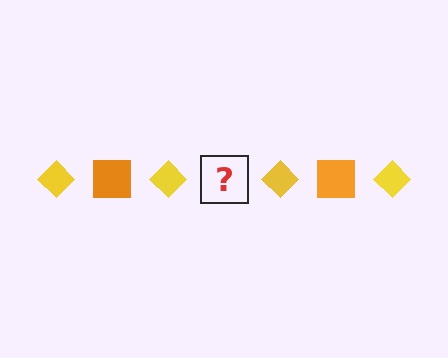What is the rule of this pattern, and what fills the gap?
The rule is that the pattern alternates between yellow diamond and orange square. The gap should be filled with an orange square.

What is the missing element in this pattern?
The missing element is an orange square.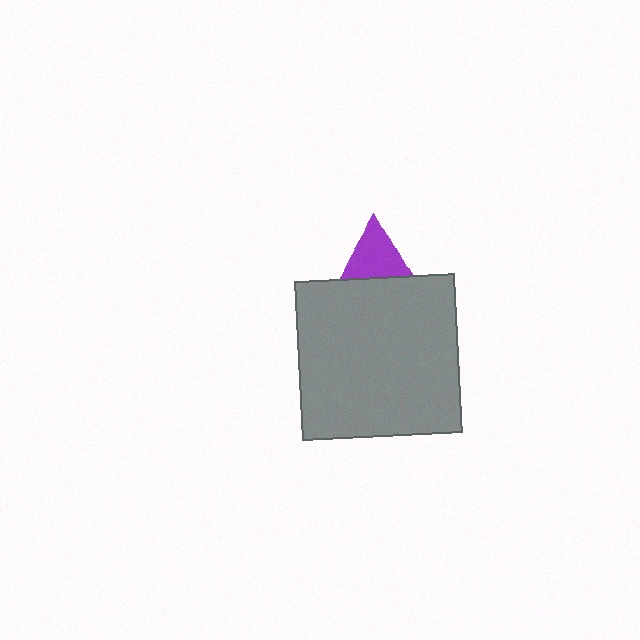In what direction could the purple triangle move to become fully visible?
The purple triangle could move up. That would shift it out from behind the gray square entirely.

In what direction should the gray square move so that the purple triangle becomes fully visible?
The gray square should move down. That is the shortest direction to clear the overlap and leave the purple triangle fully visible.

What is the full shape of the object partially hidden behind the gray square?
The partially hidden object is a purple triangle.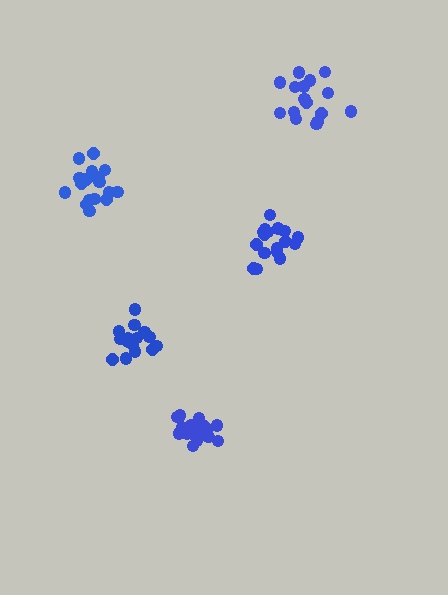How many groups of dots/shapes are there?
There are 5 groups.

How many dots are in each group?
Group 1: 16 dots, Group 2: 17 dots, Group 3: 15 dots, Group 4: 17 dots, Group 5: 19 dots (84 total).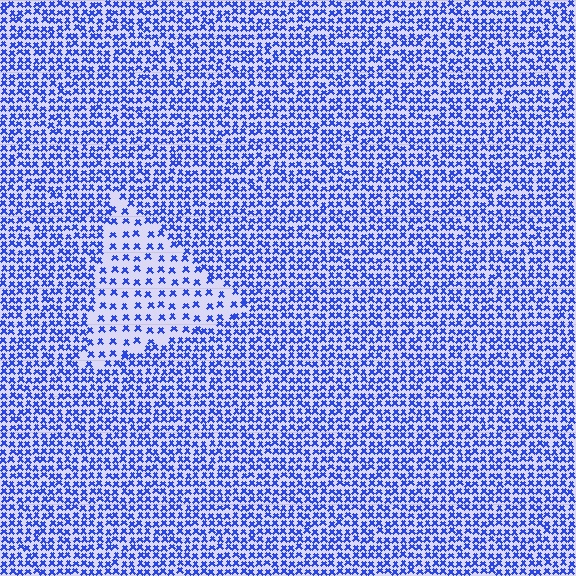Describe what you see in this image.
The image contains small blue elements arranged at two different densities. A triangle-shaped region is visible where the elements are less densely packed than the surrounding area.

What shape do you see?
I see a triangle.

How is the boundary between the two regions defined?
The boundary is defined by a change in element density (approximately 2.2x ratio). All elements are the same color, size, and shape.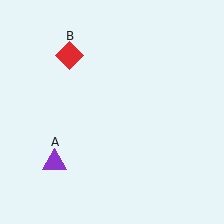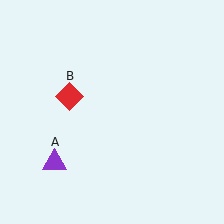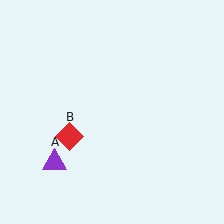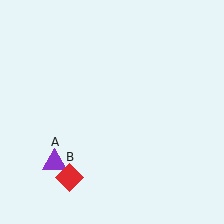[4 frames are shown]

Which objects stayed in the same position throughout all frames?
Purple triangle (object A) remained stationary.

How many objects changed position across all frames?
1 object changed position: red diamond (object B).